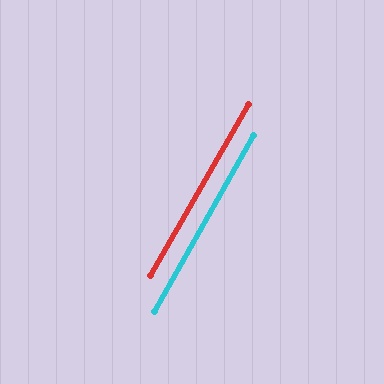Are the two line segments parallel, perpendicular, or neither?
Parallel — their directions differ by only 0.5°.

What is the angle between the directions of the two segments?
Approximately 1 degree.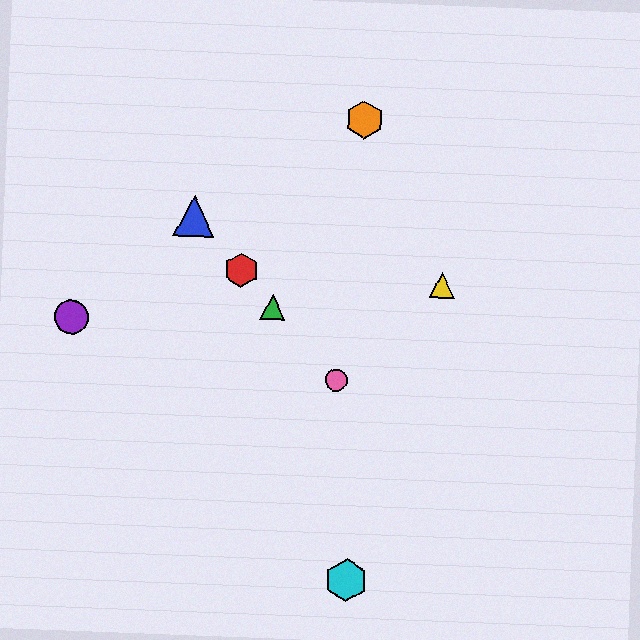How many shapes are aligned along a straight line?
4 shapes (the red hexagon, the blue triangle, the green triangle, the pink circle) are aligned along a straight line.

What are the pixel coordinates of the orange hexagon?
The orange hexagon is at (364, 120).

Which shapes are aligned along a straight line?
The red hexagon, the blue triangle, the green triangle, the pink circle are aligned along a straight line.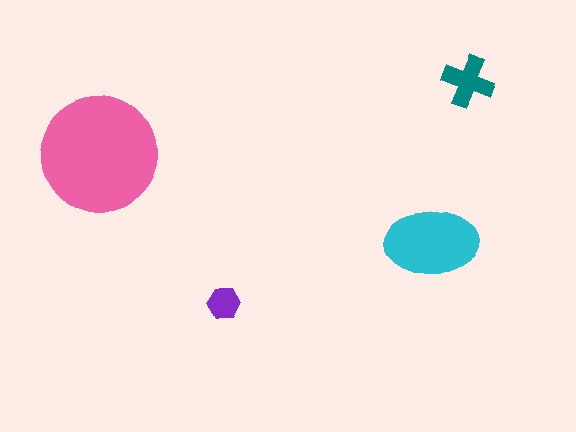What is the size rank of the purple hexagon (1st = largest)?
4th.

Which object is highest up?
The teal cross is topmost.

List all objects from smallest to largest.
The purple hexagon, the teal cross, the cyan ellipse, the pink circle.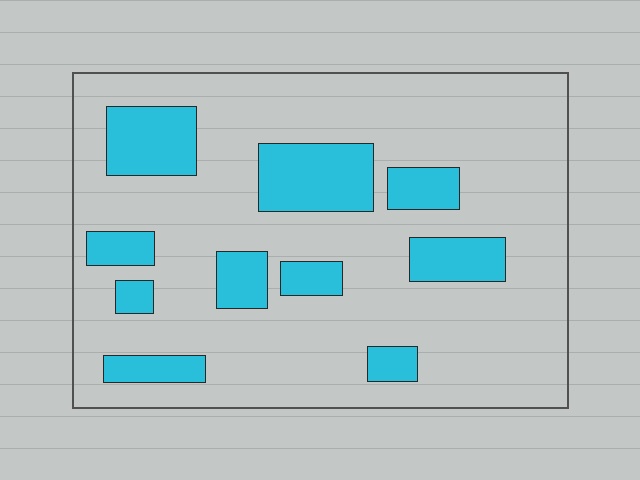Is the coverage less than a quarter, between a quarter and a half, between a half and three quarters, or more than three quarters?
Less than a quarter.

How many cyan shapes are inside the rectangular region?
10.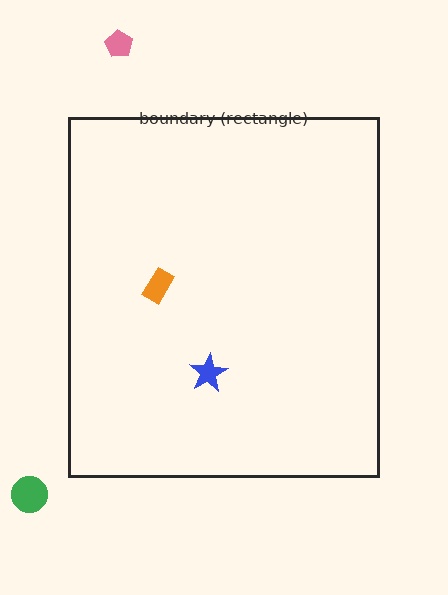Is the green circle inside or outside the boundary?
Outside.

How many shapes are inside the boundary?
2 inside, 2 outside.